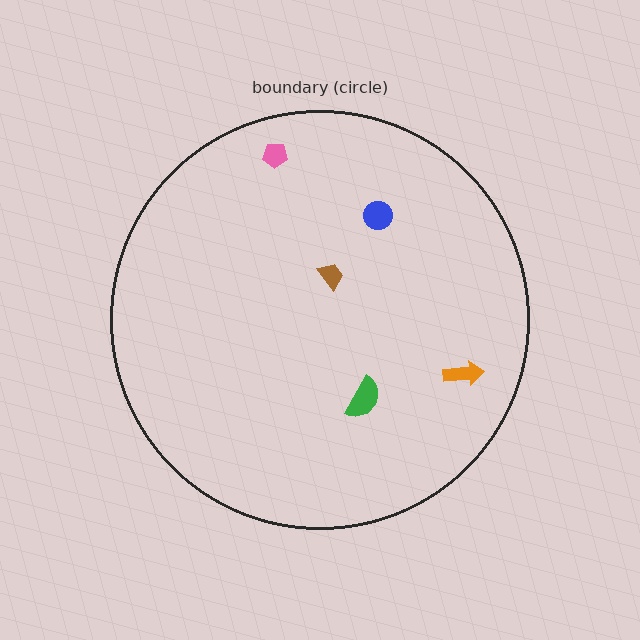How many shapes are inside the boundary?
5 inside, 0 outside.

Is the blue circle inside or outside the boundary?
Inside.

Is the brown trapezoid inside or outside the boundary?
Inside.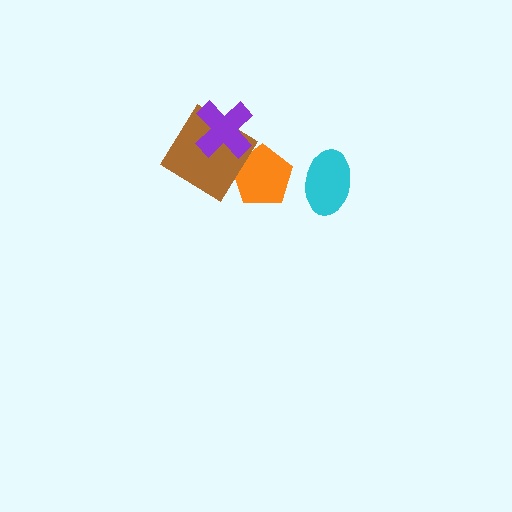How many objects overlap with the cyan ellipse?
0 objects overlap with the cyan ellipse.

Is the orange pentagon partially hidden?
Yes, it is partially covered by another shape.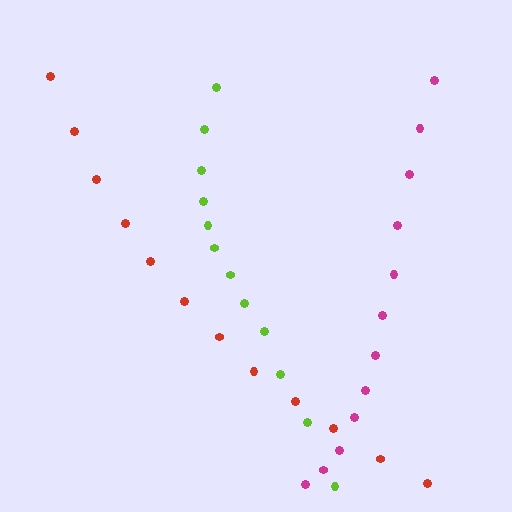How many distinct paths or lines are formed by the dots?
There are 3 distinct paths.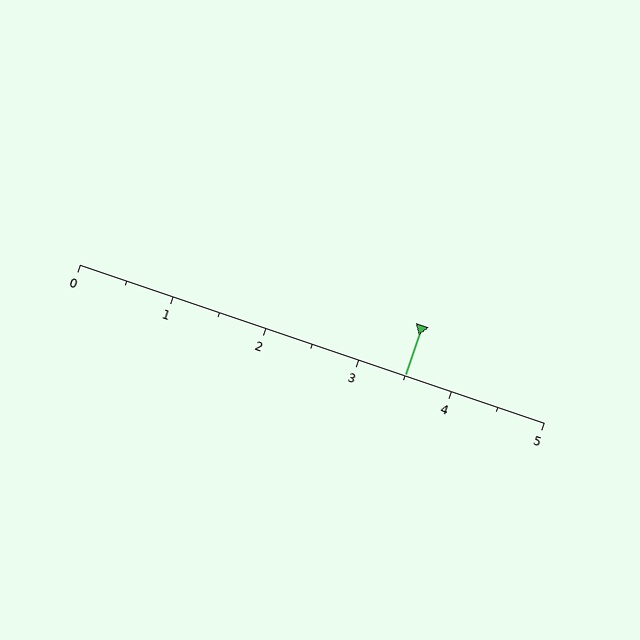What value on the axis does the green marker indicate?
The marker indicates approximately 3.5.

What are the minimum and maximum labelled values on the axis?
The axis runs from 0 to 5.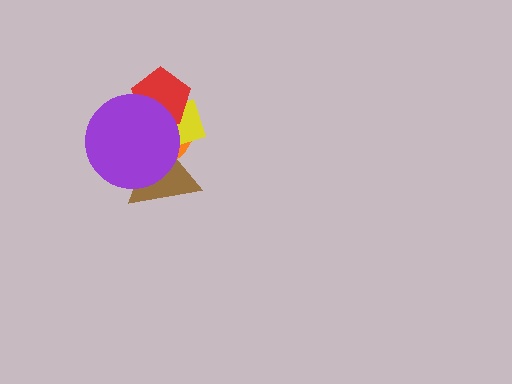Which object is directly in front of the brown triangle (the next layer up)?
The yellow diamond is directly in front of the brown triangle.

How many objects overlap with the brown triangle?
3 objects overlap with the brown triangle.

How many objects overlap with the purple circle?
4 objects overlap with the purple circle.